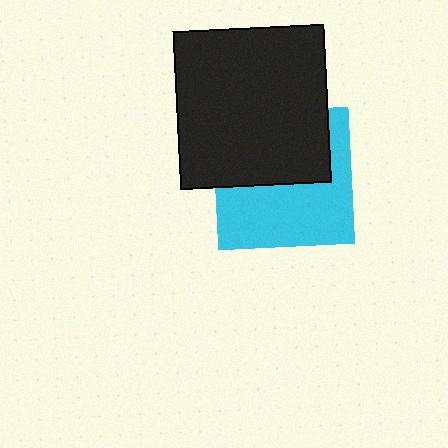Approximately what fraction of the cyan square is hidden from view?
Roughly 46% of the cyan square is hidden behind the black rectangle.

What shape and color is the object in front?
The object in front is a black rectangle.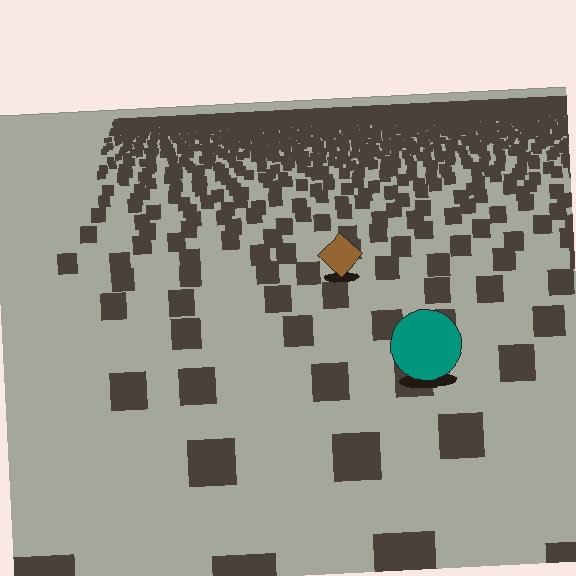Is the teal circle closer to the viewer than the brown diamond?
Yes. The teal circle is closer — you can tell from the texture gradient: the ground texture is coarser near it.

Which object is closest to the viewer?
The teal circle is closest. The texture marks near it are larger and more spread out.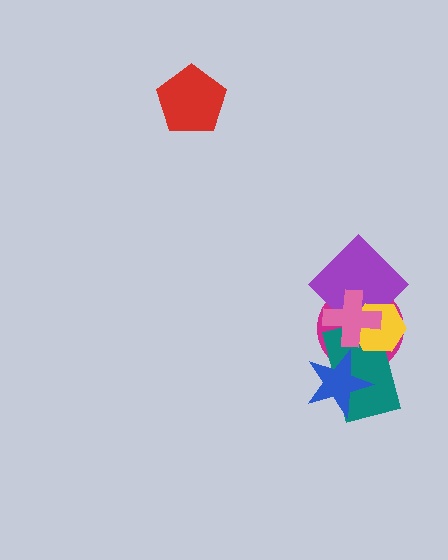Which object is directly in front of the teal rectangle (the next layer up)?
The purple diamond is directly in front of the teal rectangle.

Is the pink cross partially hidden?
No, no other shape covers it.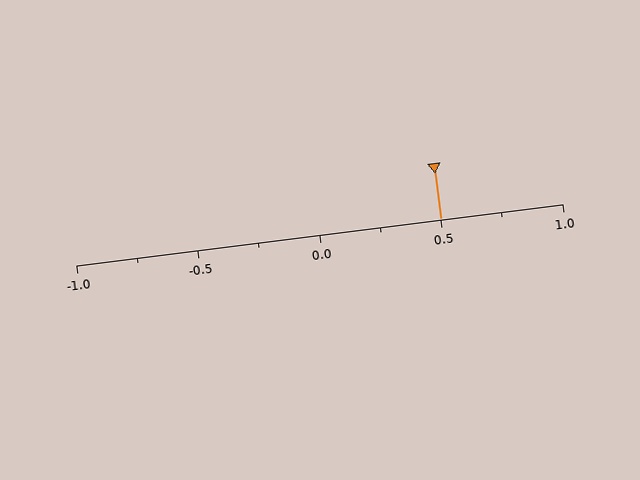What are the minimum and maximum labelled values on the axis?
The axis runs from -1.0 to 1.0.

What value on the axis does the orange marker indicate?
The marker indicates approximately 0.5.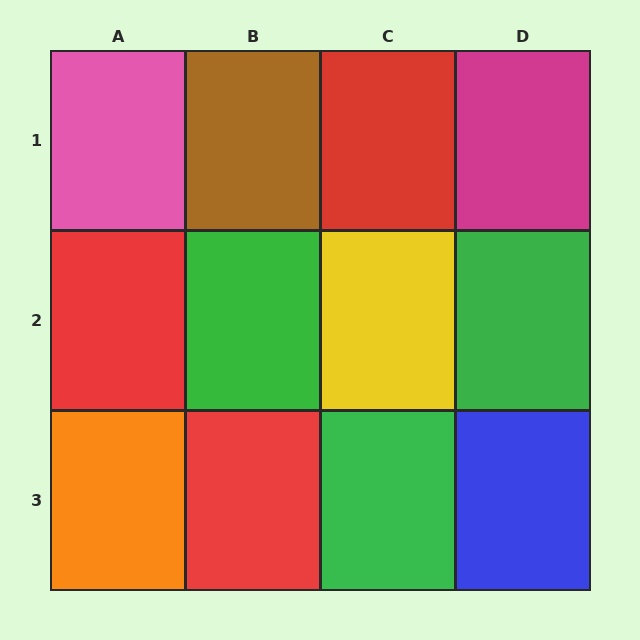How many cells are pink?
1 cell is pink.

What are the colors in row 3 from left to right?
Orange, red, green, blue.